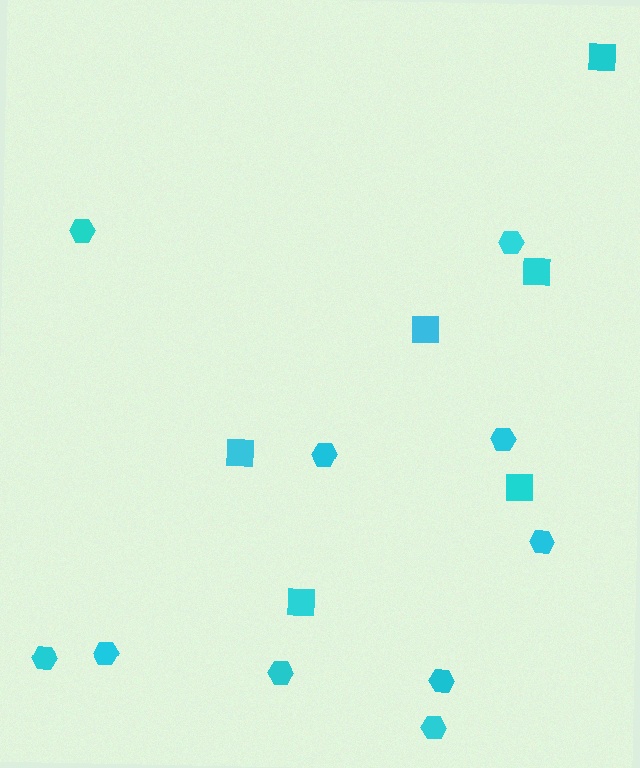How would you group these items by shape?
There are 2 groups: one group of squares (6) and one group of hexagons (10).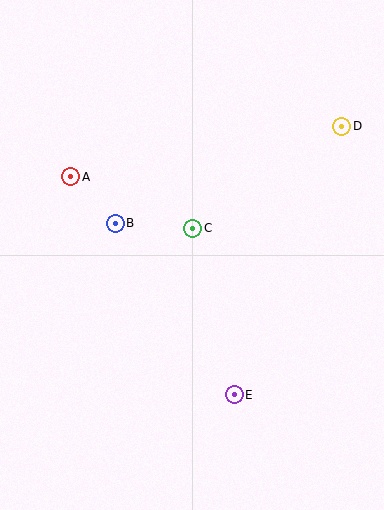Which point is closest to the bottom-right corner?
Point E is closest to the bottom-right corner.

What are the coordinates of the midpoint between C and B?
The midpoint between C and B is at (154, 226).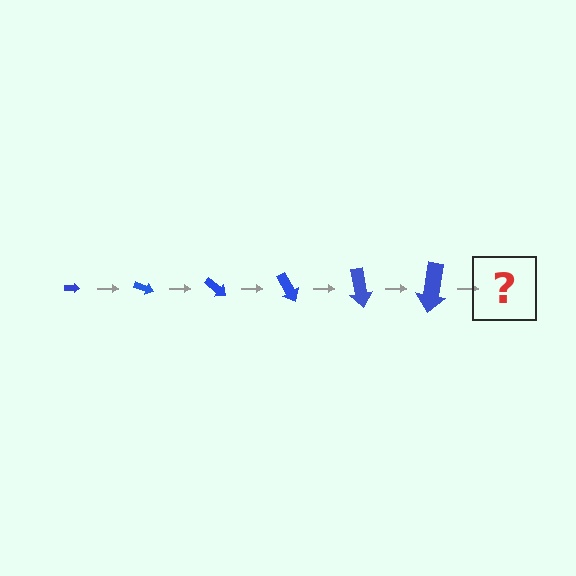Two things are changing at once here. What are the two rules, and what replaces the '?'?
The two rules are that the arrow grows larger each step and it rotates 20 degrees each step. The '?' should be an arrow, larger than the previous one and rotated 120 degrees from the start.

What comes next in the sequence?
The next element should be an arrow, larger than the previous one and rotated 120 degrees from the start.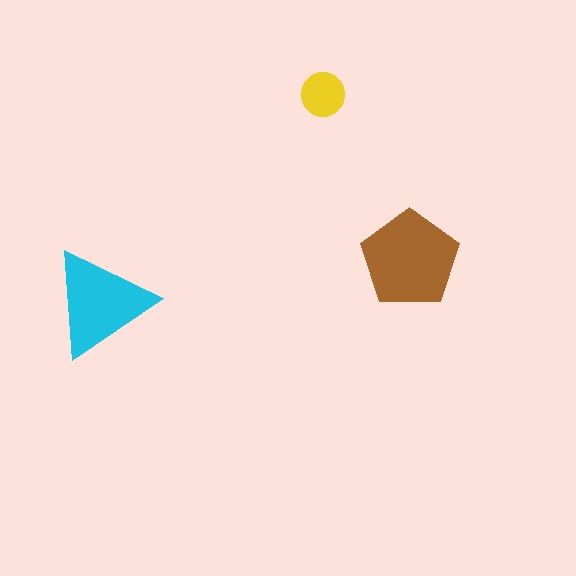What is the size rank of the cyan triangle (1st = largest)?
2nd.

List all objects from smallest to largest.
The yellow circle, the cyan triangle, the brown pentagon.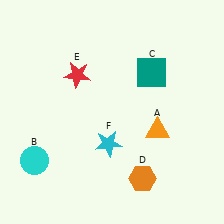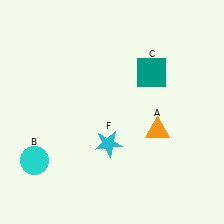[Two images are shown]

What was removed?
The orange hexagon (D), the red star (E) were removed in Image 2.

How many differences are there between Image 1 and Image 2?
There are 2 differences between the two images.